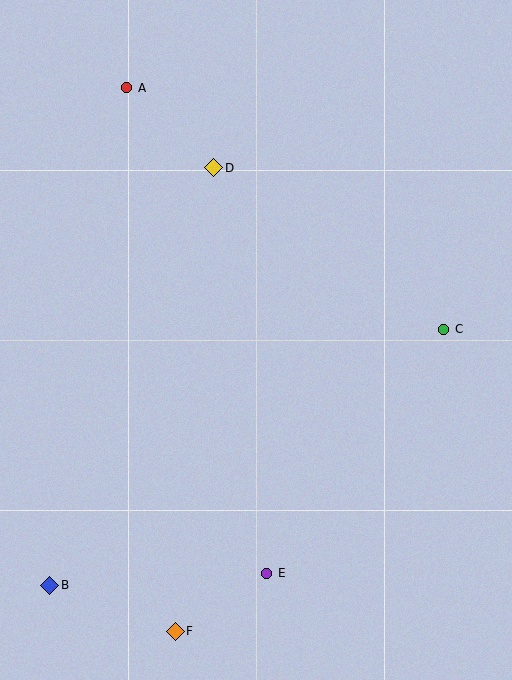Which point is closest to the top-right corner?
Point C is closest to the top-right corner.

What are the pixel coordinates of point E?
Point E is at (267, 573).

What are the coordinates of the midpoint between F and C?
The midpoint between F and C is at (309, 480).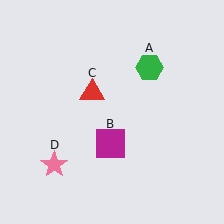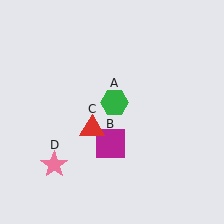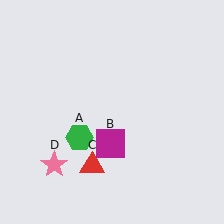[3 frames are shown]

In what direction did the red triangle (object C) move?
The red triangle (object C) moved down.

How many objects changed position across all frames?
2 objects changed position: green hexagon (object A), red triangle (object C).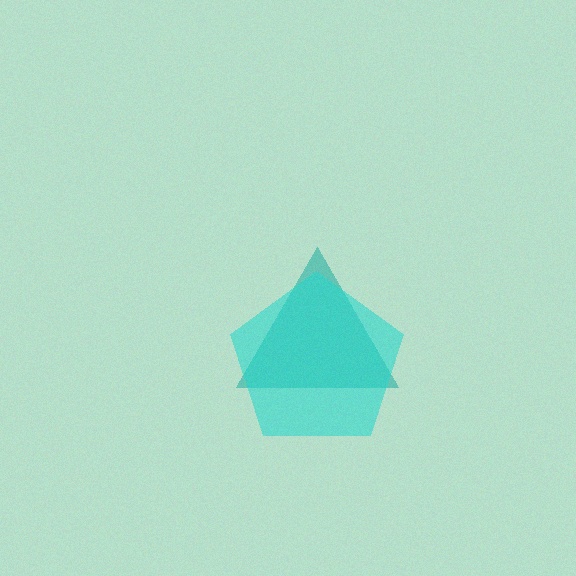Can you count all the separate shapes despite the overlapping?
Yes, there are 2 separate shapes.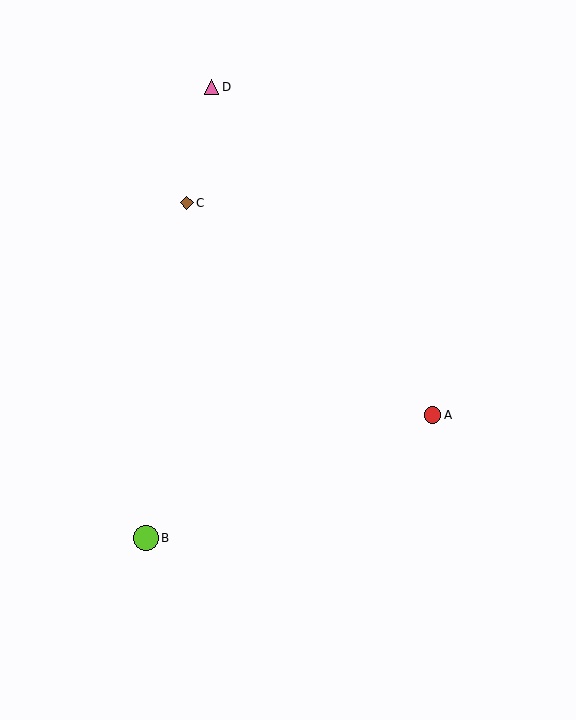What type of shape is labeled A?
Shape A is a red circle.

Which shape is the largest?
The lime circle (labeled B) is the largest.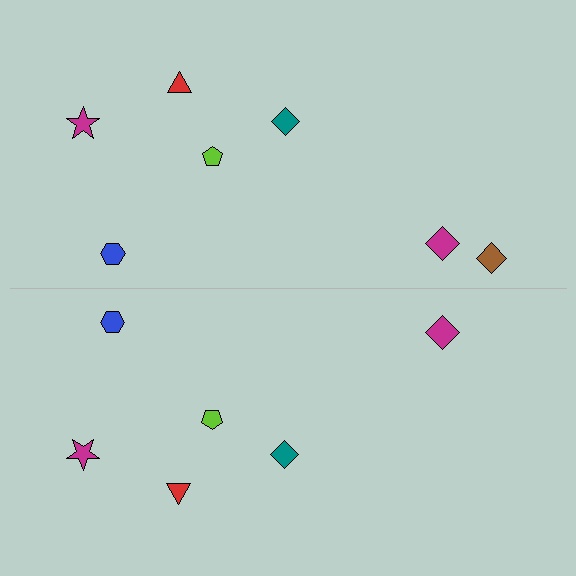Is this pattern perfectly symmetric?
No, the pattern is not perfectly symmetric. A brown diamond is missing from the bottom side.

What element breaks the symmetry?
A brown diamond is missing from the bottom side.